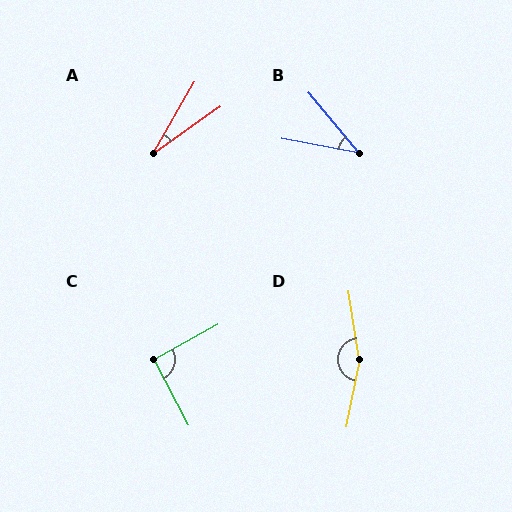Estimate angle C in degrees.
Approximately 91 degrees.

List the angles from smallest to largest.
A (25°), B (40°), C (91°), D (160°).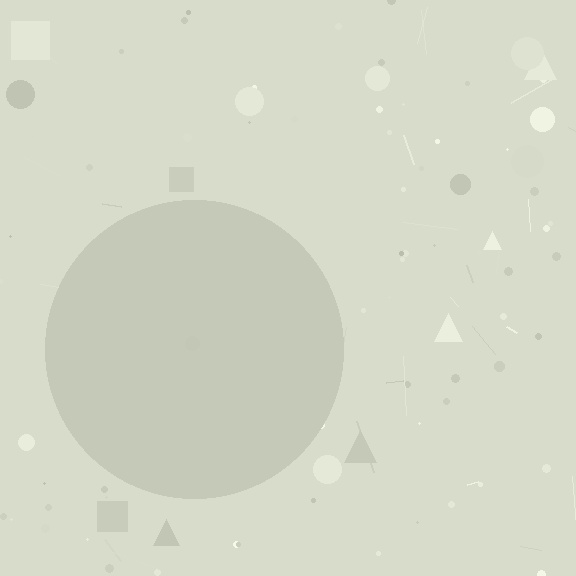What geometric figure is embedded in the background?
A circle is embedded in the background.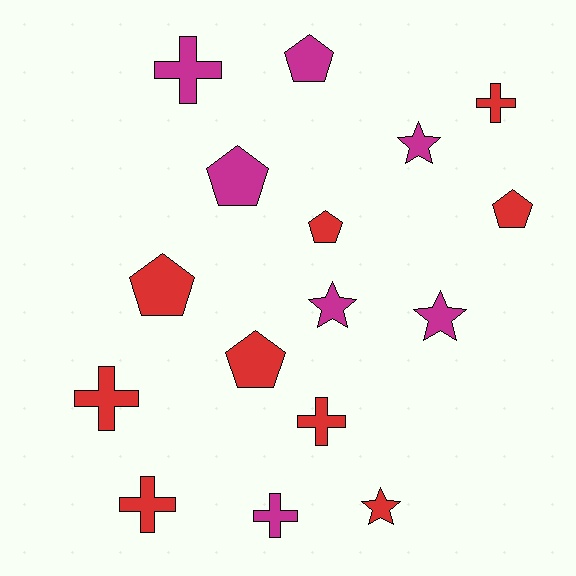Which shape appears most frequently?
Pentagon, with 6 objects.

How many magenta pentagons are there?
There are 2 magenta pentagons.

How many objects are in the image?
There are 16 objects.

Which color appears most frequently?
Red, with 9 objects.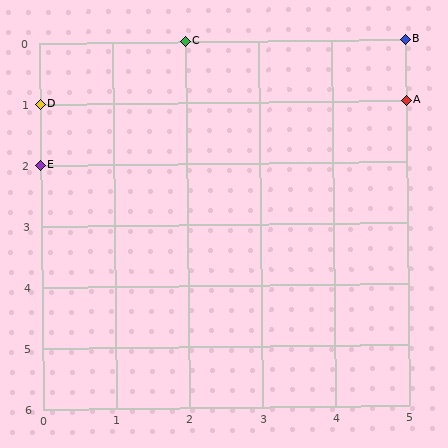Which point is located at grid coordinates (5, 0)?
Point B is at (5, 0).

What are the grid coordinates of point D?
Point D is at grid coordinates (0, 1).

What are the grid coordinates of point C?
Point C is at grid coordinates (2, 0).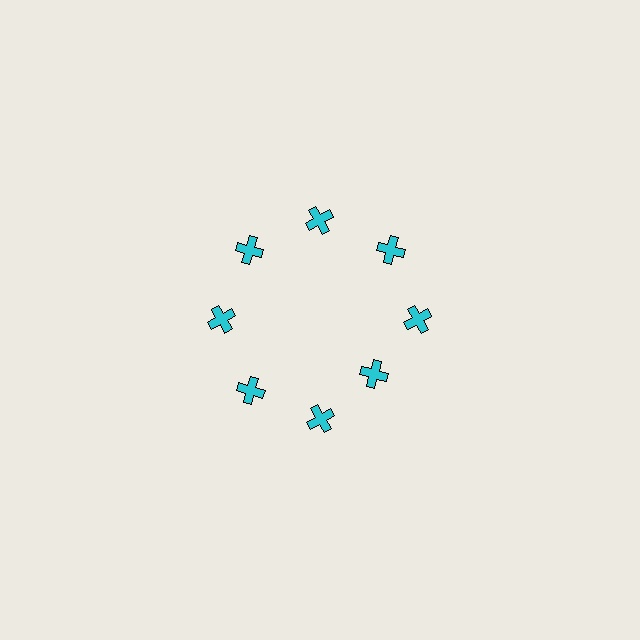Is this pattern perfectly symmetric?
No. The 8 cyan crosses are arranged in a ring, but one element near the 4 o'clock position is pulled inward toward the center, breaking the 8-fold rotational symmetry.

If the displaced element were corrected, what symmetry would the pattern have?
It would have 8-fold rotational symmetry — the pattern would map onto itself every 45 degrees.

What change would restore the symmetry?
The symmetry would be restored by moving it outward, back onto the ring so that all 8 crosses sit at equal angles and equal distance from the center.